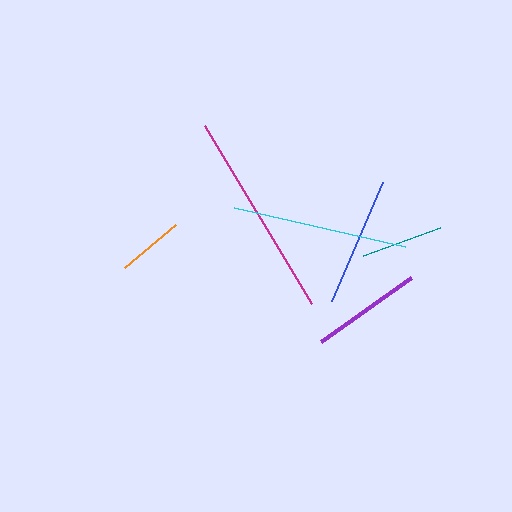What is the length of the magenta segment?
The magenta segment is approximately 208 pixels long.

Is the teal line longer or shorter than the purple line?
The purple line is longer than the teal line.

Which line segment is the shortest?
The orange line is the shortest at approximately 67 pixels.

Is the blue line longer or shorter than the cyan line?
The cyan line is longer than the blue line.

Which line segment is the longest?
The magenta line is the longest at approximately 208 pixels.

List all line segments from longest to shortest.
From longest to shortest: magenta, cyan, blue, purple, teal, orange.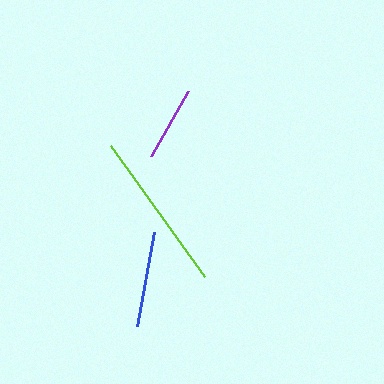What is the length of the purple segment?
The purple segment is approximately 75 pixels long.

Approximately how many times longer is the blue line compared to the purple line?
The blue line is approximately 1.3 times the length of the purple line.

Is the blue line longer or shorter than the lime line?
The lime line is longer than the blue line.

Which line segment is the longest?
The lime line is the longest at approximately 161 pixels.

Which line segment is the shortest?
The purple line is the shortest at approximately 75 pixels.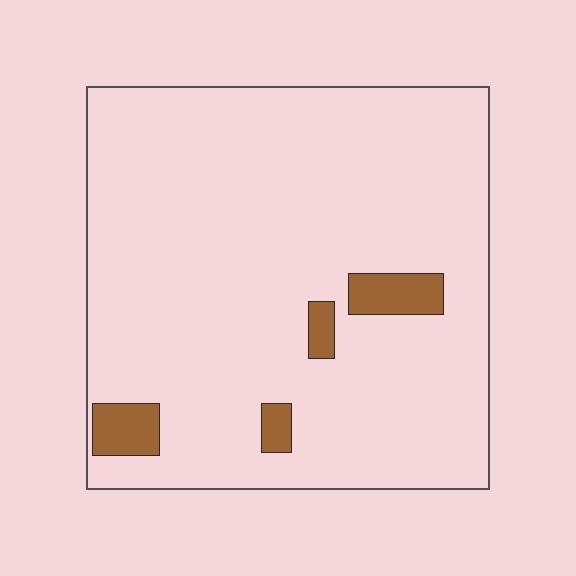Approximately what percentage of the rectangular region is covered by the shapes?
Approximately 5%.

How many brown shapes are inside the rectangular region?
4.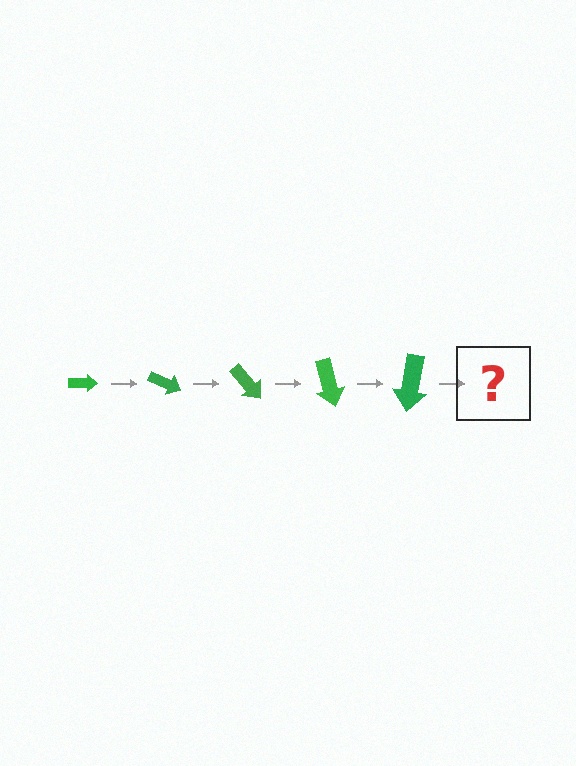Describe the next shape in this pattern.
It should be an arrow, larger than the previous one and rotated 125 degrees from the start.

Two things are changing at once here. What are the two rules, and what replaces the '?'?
The two rules are that the arrow grows larger each step and it rotates 25 degrees each step. The '?' should be an arrow, larger than the previous one and rotated 125 degrees from the start.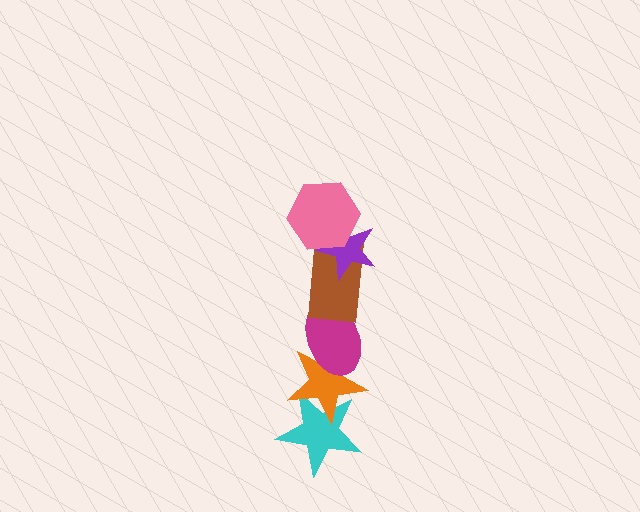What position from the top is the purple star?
The purple star is 2nd from the top.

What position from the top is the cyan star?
The cyan star is 6th from the top.